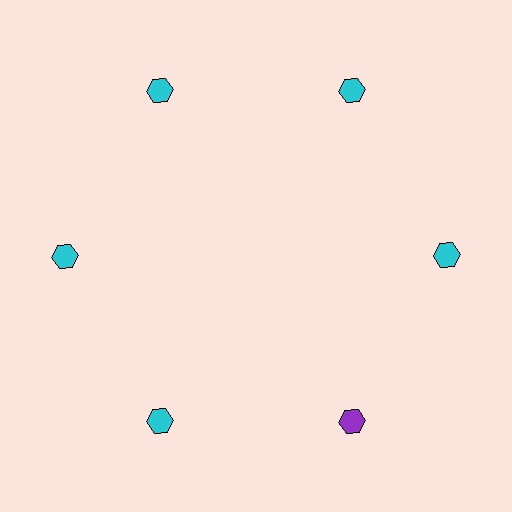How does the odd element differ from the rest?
It has a different color: purple instead of cyan.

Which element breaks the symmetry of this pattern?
The purple hexagon at roughly the 5 o'clock position breaks the symmetry. All other shapes are cyan hexagons.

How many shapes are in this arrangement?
There are 6 shapes arranged in a ring pattern.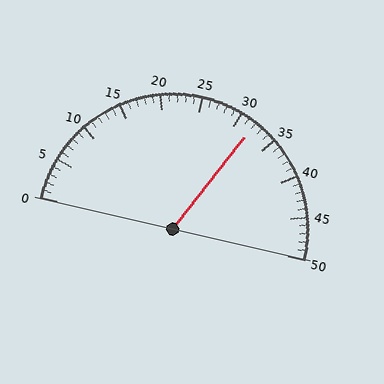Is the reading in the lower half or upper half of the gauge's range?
The reading is in the upper half of the range (0 to 50).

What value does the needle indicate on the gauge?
The needle indicates approximately 32.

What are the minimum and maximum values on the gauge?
The gauge ranges from 0 to 50.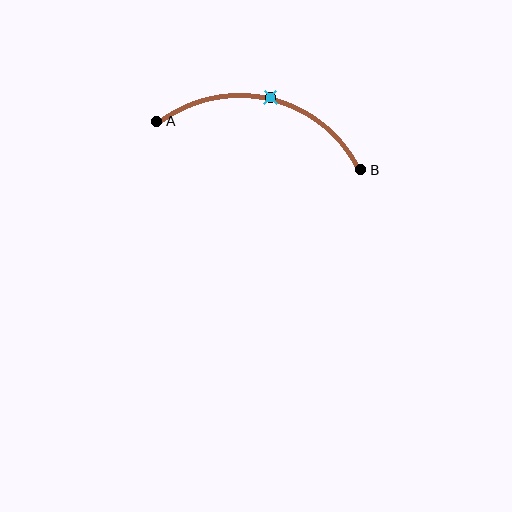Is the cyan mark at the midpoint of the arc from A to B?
Yes. The cyan mark lies on the arc at equal arc-length from both A and B — it is the arc midpoint.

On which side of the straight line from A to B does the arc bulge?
The arc bulges above the straight line connecting A and B.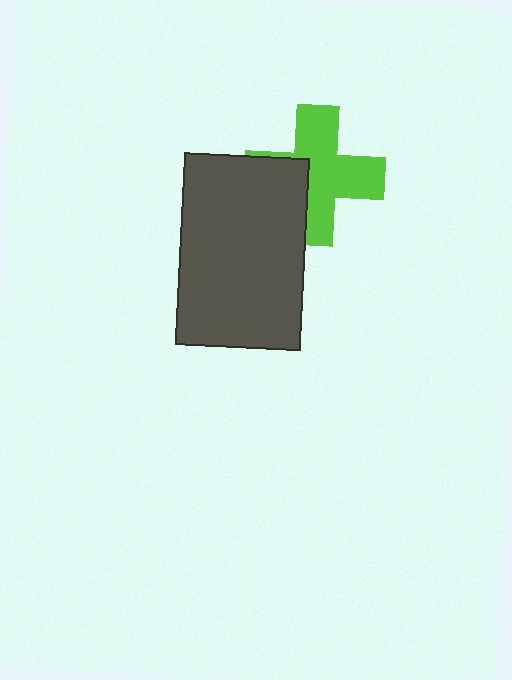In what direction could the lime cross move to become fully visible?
The lime cross could move right. That would shift it out from behind the dark gray rectangle entirely.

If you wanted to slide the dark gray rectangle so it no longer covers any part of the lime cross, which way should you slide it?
Slide it left — that is the most direct way to separate the two shapes.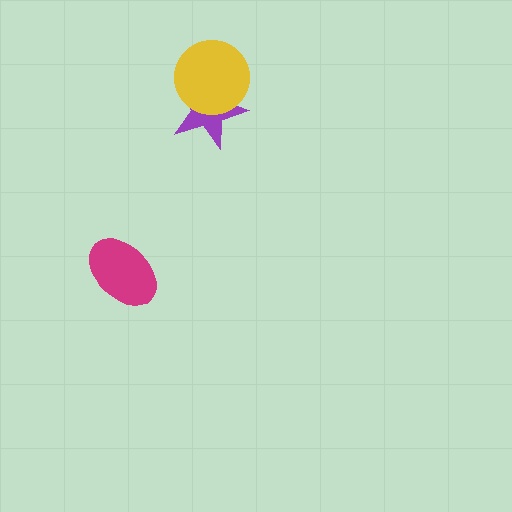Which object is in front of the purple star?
The yellow circle is in front of the purple star.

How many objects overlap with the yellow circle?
1 object overlaps with the yellow circle.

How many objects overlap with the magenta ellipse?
0 objects overlap with the magenta ellipse.